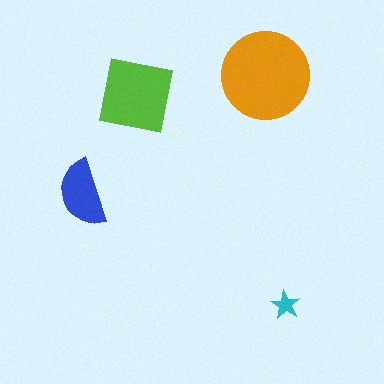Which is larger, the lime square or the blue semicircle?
The lime square.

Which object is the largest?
The orange circle.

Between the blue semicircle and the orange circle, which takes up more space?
The orange circle.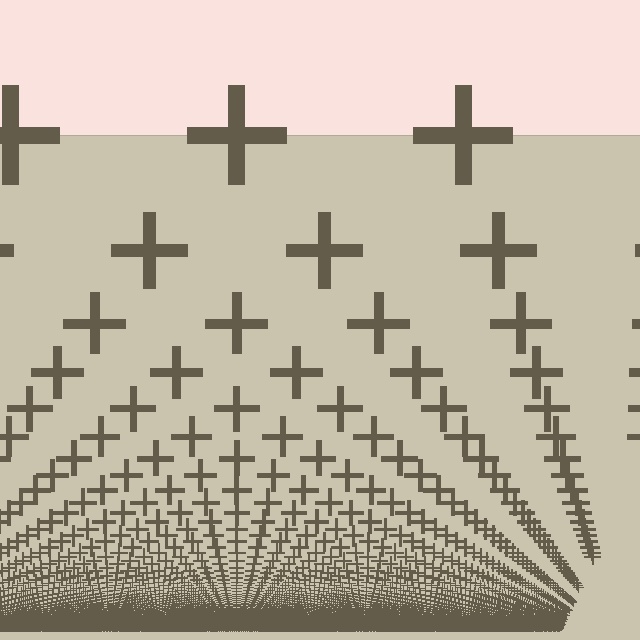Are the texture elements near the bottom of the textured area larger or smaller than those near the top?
Smaller. The gradient is inverted — elements near the bottom are smaller and denser.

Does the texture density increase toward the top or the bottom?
Density increases toward the bottom.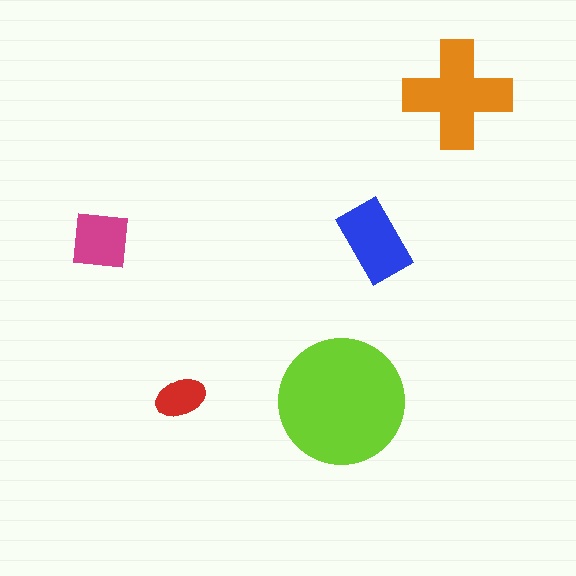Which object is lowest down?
The lime circle is bottommost.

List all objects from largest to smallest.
The lime circle, the orange cross, the blue rectangle, the magenta square, the red ellipse.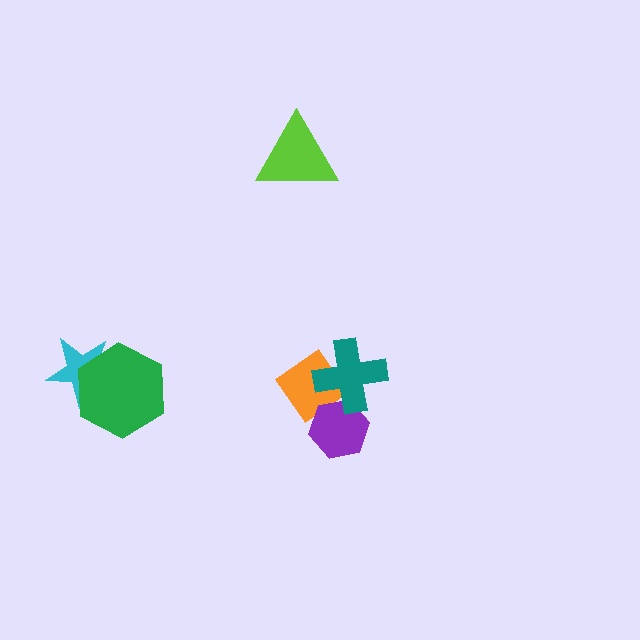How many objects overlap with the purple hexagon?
2 objects overlap with the purple hexagon.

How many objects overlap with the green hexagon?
1 object overlaps with the green hexagon.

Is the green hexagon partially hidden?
No, no other shape covers it.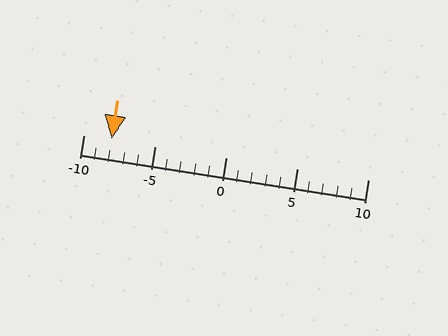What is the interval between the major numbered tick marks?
The major tick marks are spaced 5 units apart.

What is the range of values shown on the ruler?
The ruler shows values from -10 to 10.